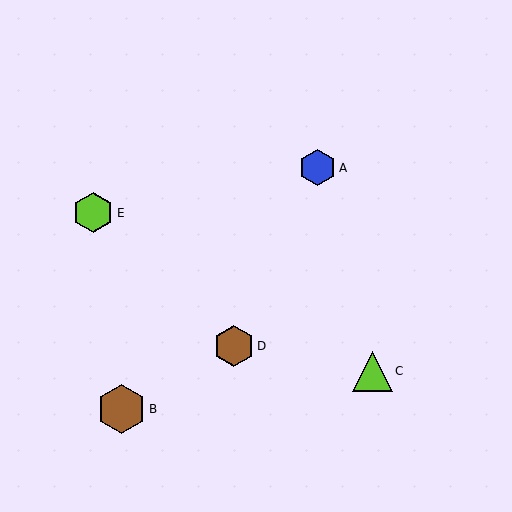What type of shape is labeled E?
Shape E is a lime hexagon.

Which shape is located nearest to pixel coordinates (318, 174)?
The blue hexagon (labeled A) at (317, 168) is nearest to that location.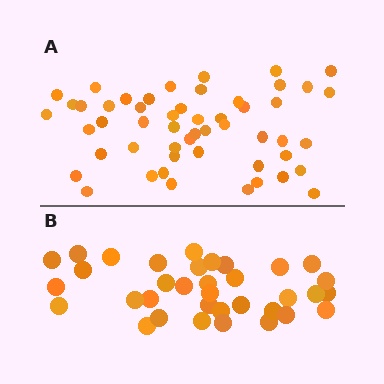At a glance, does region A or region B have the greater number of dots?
Region A (the top region) has more dots.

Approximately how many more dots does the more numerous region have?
Region A has approximately 15 more dots than region B.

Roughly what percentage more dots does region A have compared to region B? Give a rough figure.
About 50% more.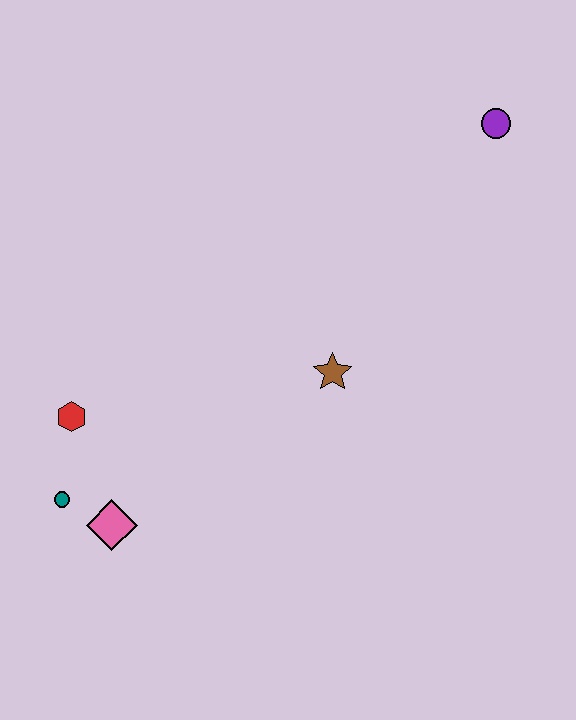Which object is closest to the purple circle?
The brown star is closest to the purple circle.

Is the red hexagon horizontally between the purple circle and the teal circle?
Yes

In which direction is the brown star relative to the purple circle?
The brown star is below the purple circle.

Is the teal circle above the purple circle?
No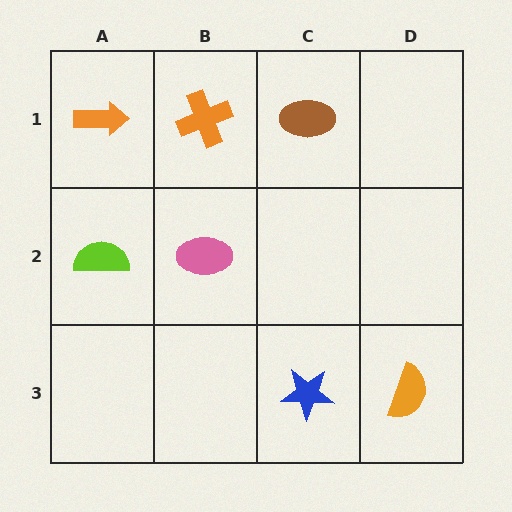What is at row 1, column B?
An orange cross.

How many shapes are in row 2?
2 shapes.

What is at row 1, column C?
A brown ellipse.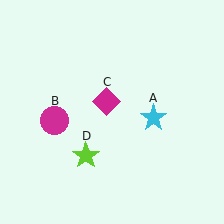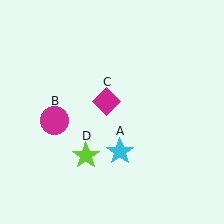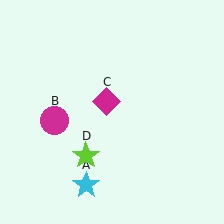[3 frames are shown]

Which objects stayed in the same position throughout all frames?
Magenta circle (object B) and magenta diamond (object C) and lime star (object D) remained stationary.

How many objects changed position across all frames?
1 object changed position: cyan star (object A).